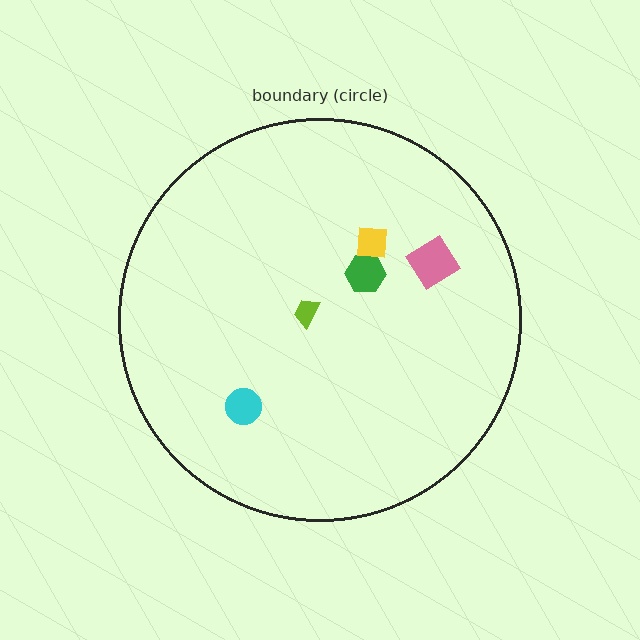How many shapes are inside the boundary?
5 inside, 0 outside.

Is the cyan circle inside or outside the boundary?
Inside.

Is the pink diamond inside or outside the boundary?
Inside.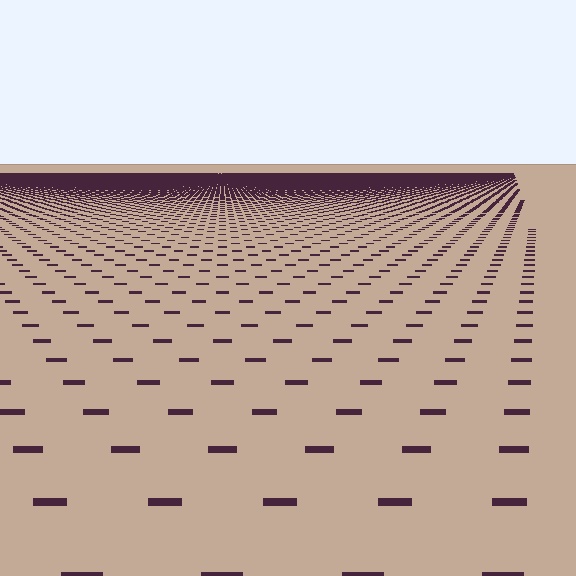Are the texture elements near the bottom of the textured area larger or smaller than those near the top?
Larger. Near the bottom, elements are closer to the viewer and appear at a bigger on-screen size.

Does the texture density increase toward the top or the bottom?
Density increases toward the top.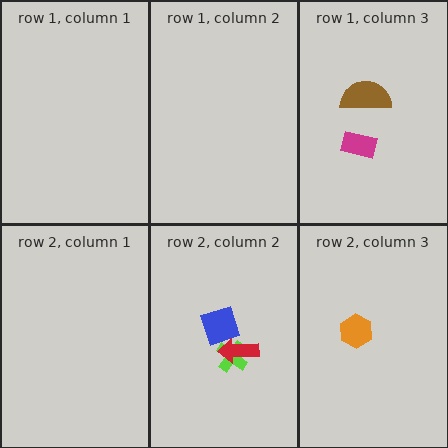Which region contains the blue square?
The row 2, column 2 region.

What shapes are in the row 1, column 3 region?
The brown semicircle, the magenta rectangle.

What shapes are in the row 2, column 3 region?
The orange hexagon.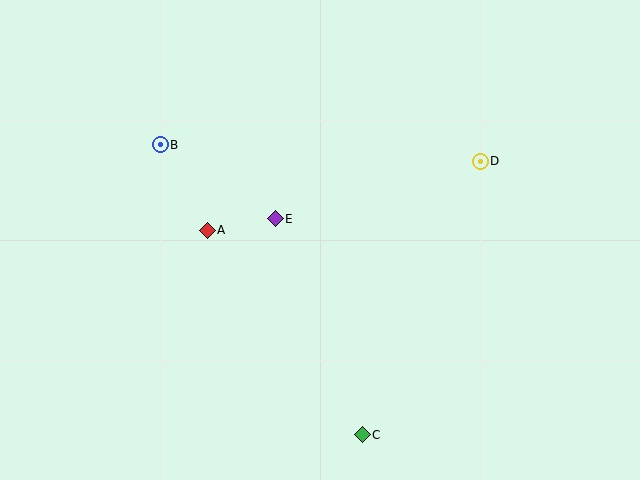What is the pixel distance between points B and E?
The distance between B and E is 137 pixels.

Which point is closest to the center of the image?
Point E at (275, 219) is closest to the center.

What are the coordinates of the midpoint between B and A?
The midpoint between B and A is at (184, 188).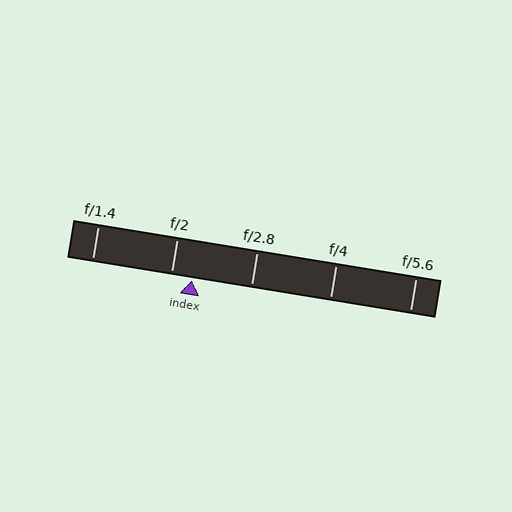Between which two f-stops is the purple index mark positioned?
The index mark is between f/2 and f/2.8.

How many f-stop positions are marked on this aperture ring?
There are 5 f-stop positions marked.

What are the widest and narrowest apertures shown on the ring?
The widest aperture shown is f/1.4 and the narrowest is f/5.6.